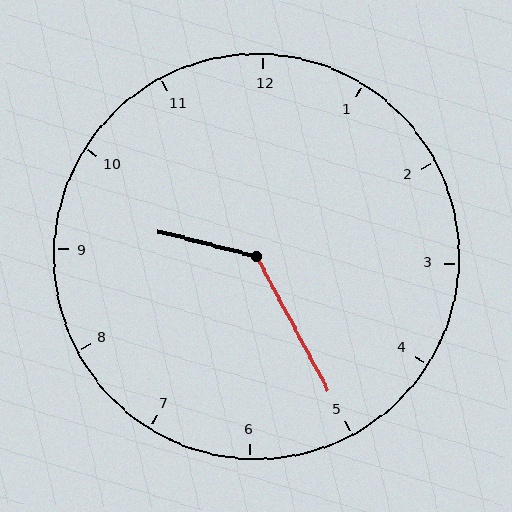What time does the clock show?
9:25.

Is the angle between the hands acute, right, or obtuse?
It is obtuse.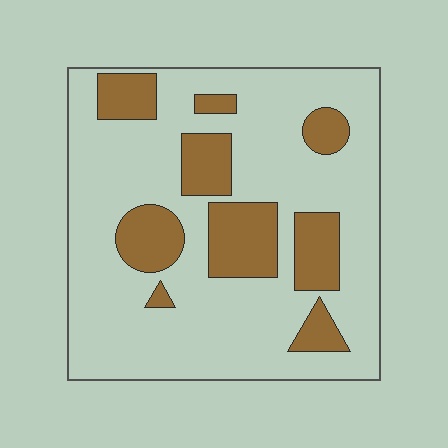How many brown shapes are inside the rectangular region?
9.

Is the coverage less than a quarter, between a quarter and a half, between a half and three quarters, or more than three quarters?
Less than a quarter.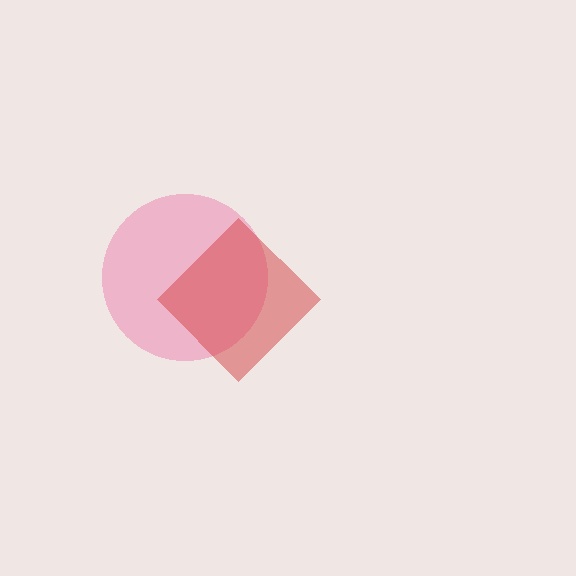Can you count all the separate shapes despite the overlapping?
Yes, there are 2 separate shapes.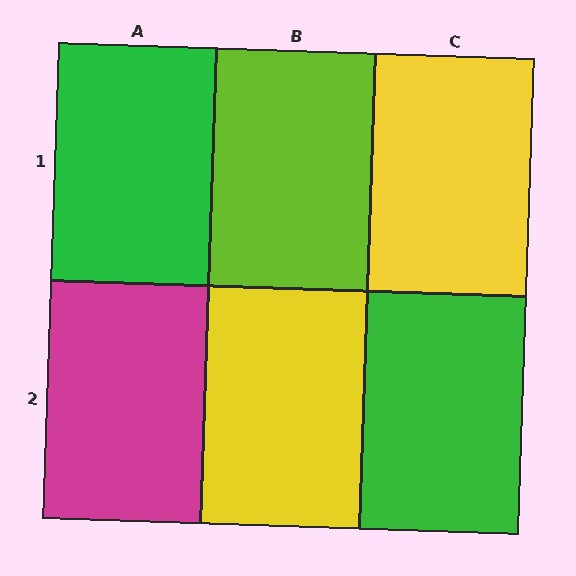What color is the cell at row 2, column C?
Green.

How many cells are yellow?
2 cells are yellow.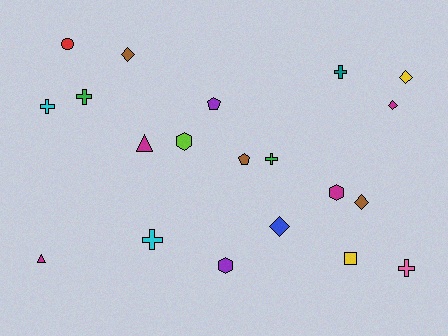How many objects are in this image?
There are 20 objects.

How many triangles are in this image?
There are 2 triangles.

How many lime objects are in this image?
There is 1 lime object.